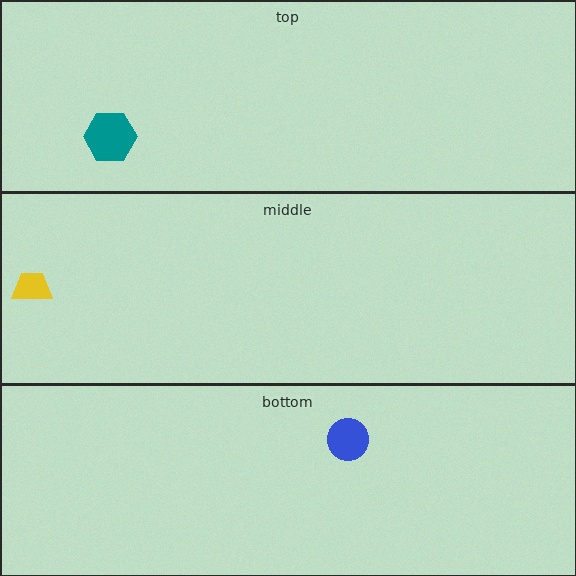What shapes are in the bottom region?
The blue circle.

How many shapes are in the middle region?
1.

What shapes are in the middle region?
The yellow trapezoid.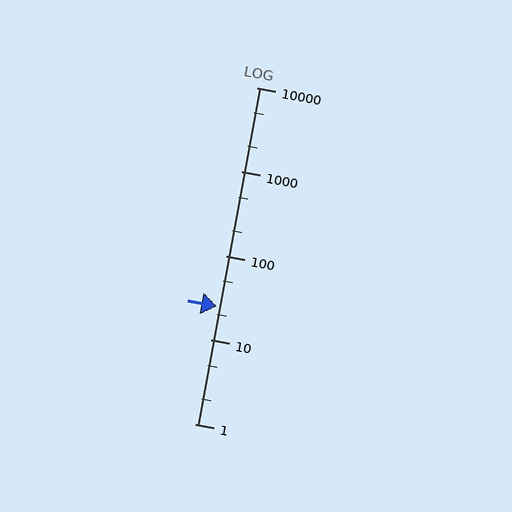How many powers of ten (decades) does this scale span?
The scale spans 4 decades, from 1 to 10000.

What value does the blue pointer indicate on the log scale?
The pointer indicates approximately 25.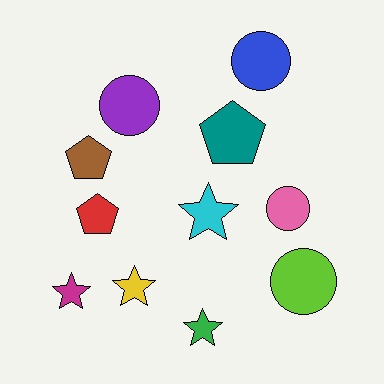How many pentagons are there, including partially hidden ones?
There are 3 pentagons.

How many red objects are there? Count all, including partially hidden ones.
There is 1 red object.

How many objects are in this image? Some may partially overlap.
There are 11 objects.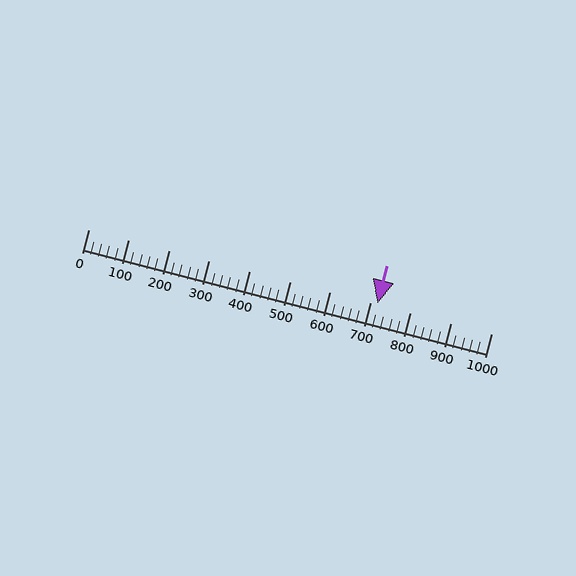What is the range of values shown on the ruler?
The ruler shows values from 0 to 1000.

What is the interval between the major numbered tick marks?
The major tick marks are spaced 100 units apart.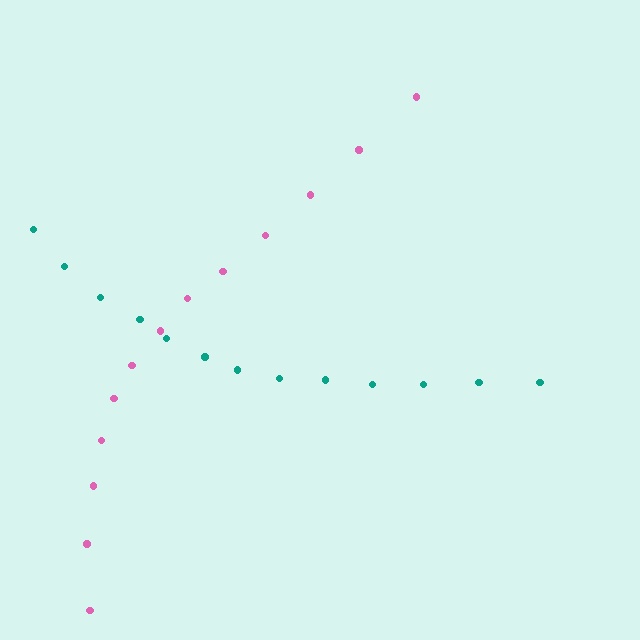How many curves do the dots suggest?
There are 2 distinct paths.